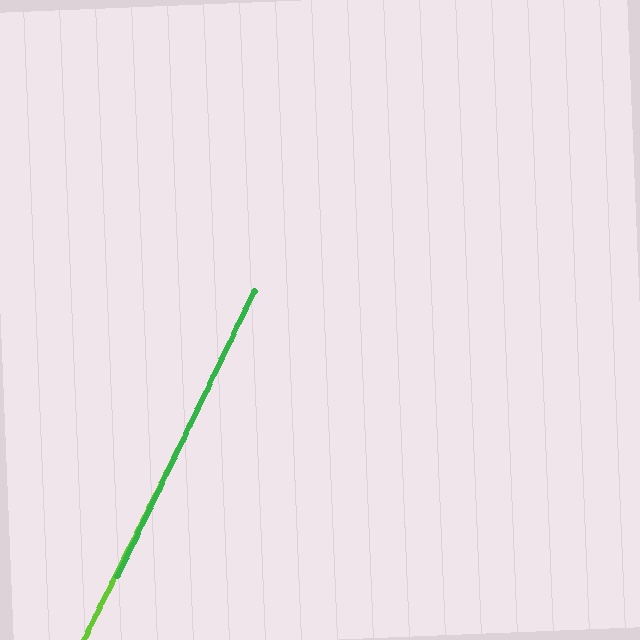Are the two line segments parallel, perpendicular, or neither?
Parallel — their directions differ by only 0.5°.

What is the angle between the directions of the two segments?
Approximately 0 degrees.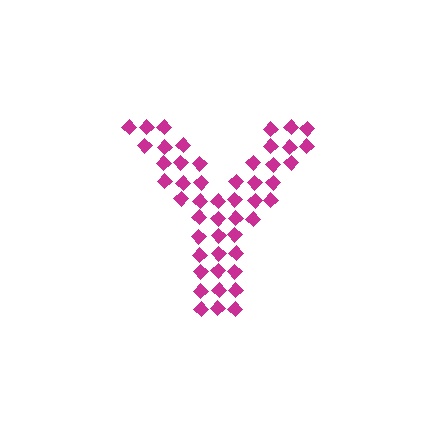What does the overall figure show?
The overall figure shows the letter Y.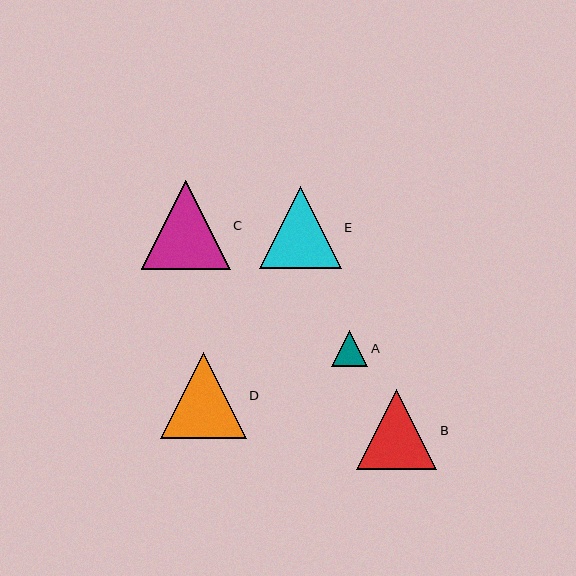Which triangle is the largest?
Triangle C is the largest with a size of approximately 89 pixels.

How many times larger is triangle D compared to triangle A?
Triangle D is approximately 2.4 times the size of triangle A.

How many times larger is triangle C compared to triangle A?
Triangle C is approximately 2.5 times the size of triangle A.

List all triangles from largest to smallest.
From largest to smallest: C, D, E, B, A.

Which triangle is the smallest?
Triangle A is the smallest with a size of approximately 36 pixels.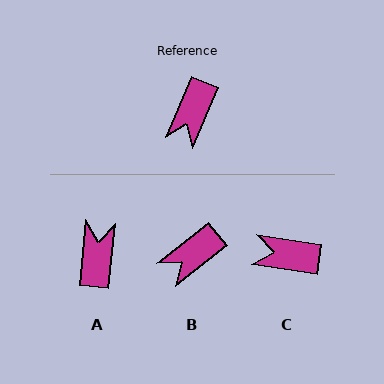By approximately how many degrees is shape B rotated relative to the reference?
Approximately 28 degrees clockwise.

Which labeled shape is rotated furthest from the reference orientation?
A, about 163 degrees away.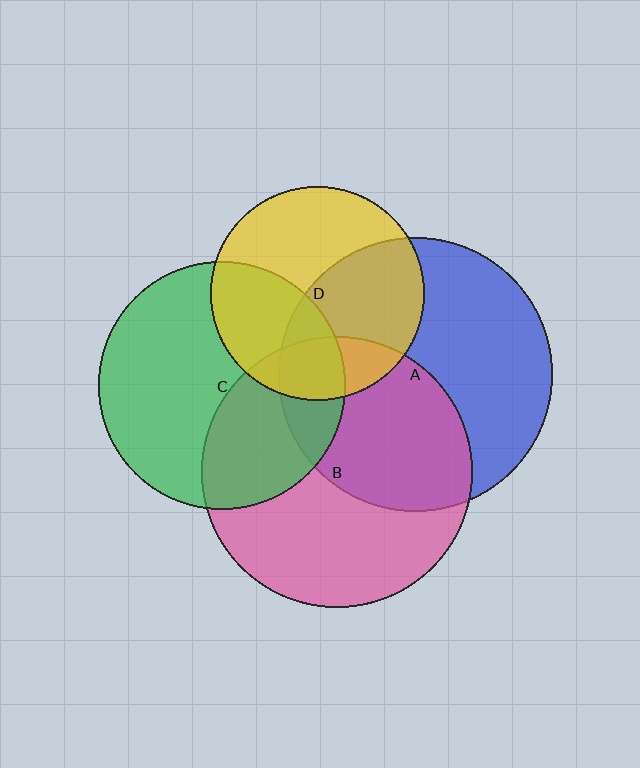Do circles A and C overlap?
Yes.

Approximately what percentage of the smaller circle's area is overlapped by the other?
Approximately 15%.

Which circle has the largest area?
Circle A (blue).